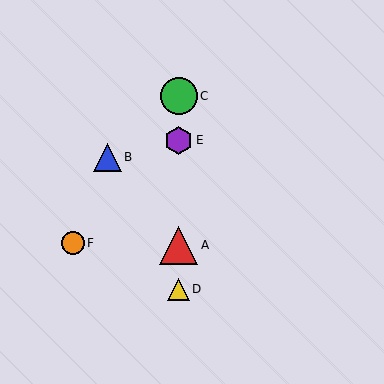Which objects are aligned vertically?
Objects A, C, D, E are aligned vertically.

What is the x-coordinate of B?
Object B is at x≈107.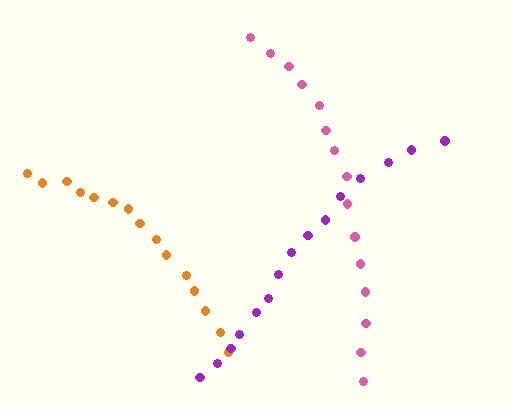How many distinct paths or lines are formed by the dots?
There are 3 distinct paths.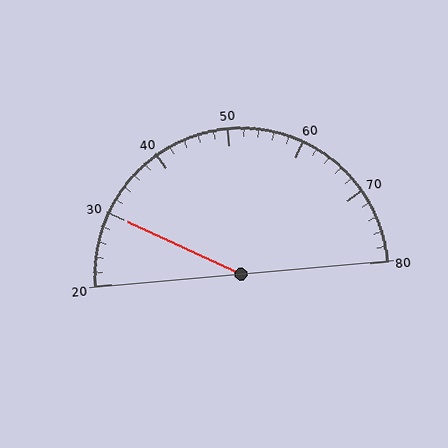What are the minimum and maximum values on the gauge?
The gauge ranges from 20 to 80.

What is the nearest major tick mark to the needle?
The nearest major tick mark is 30.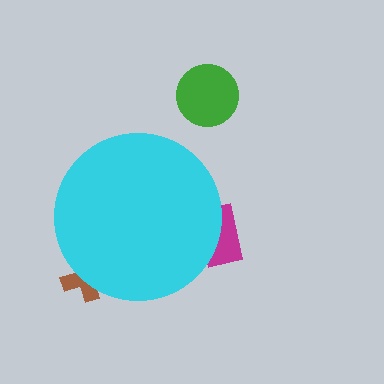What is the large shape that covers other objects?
A cyan circle.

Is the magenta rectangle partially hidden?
Yes, the magenta rectangle is partially hidden behind the cyan circle.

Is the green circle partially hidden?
No, the green circle is fully visible.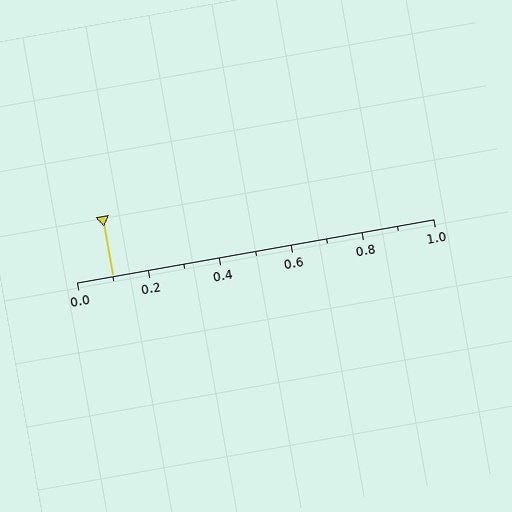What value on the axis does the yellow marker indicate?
The marker indicates approximately 0.1.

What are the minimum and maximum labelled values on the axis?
The axis runs from 0.0 to 1.0.